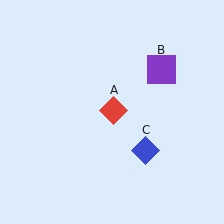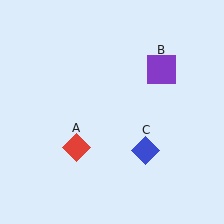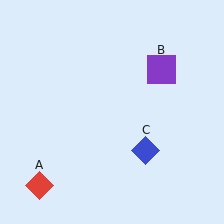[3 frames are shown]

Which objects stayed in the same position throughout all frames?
Purple square (object B) and blue diamond (object C) remained stationary.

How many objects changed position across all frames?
1 object changed position: red diamond (object A).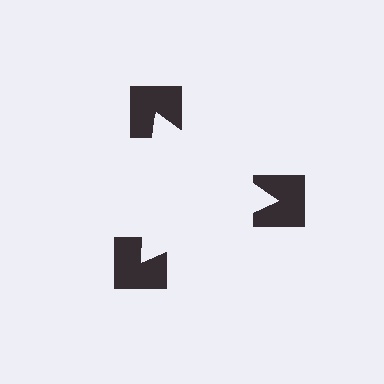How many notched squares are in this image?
There are 3 — one at each vertex of the illusory triangle.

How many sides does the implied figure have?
3 sides.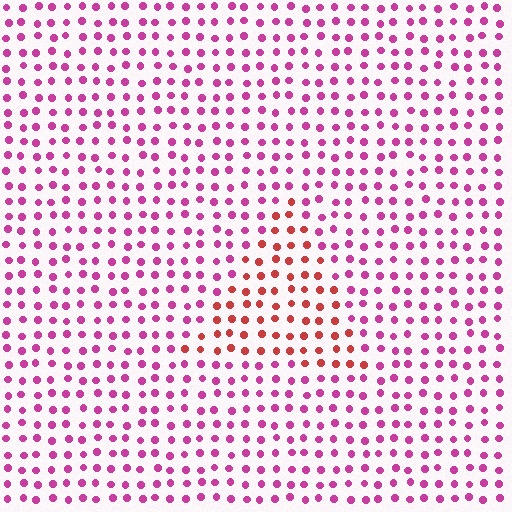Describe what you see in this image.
The image is filled with small magenta elements in a uniform arrangement. A triangle-shaped region is visible where the elements are tinted to a slightly different hue, forming a subtle color boundary.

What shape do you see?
I see a triangle.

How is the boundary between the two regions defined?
The boundary is defined purely by a slight shift in hue (about 41 degrees). Spacing, size, and orientation are identical on both sides.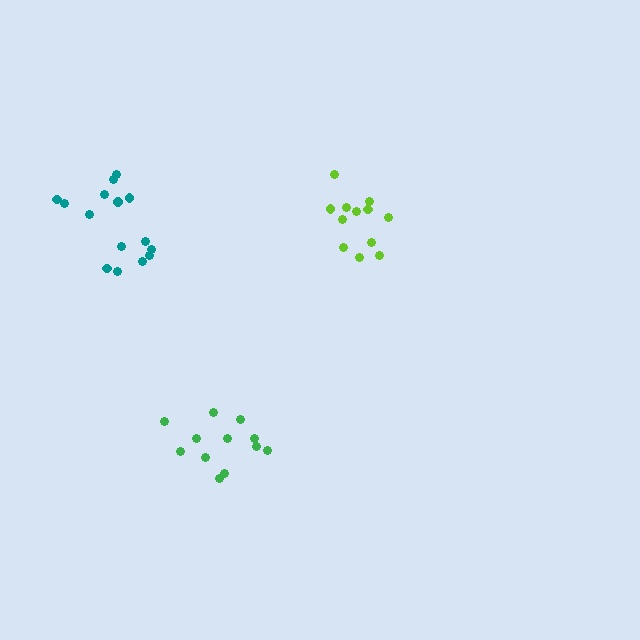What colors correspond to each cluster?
The clusters are colored: green, teal, lime.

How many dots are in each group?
Group 1: 12 dots, Group 2: 15 dots, Group 3: 12 dots (39 total).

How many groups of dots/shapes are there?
There are 3 groups.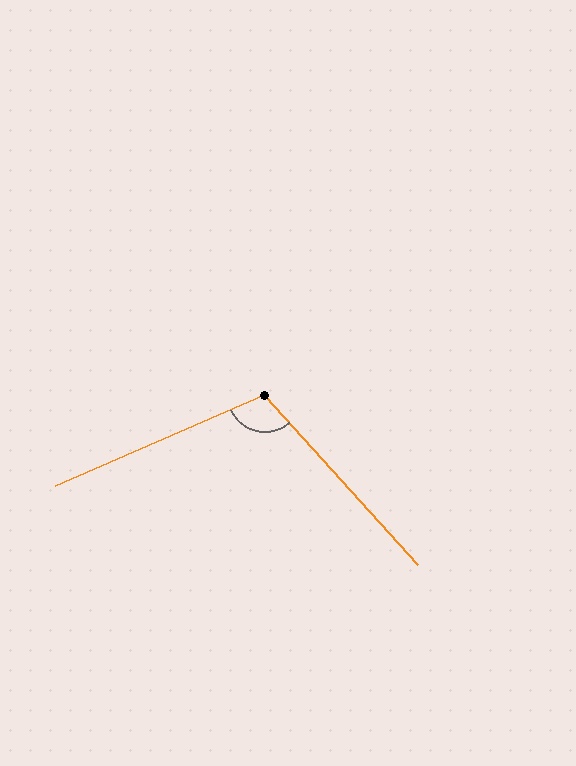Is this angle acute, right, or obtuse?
It is obtuse.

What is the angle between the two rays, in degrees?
Approximately 109 degrees.